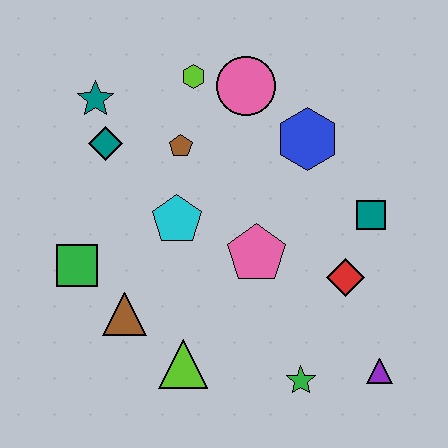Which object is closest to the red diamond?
The teal square is closest to the red diamond.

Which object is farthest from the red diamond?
The teal star is farthest from the red diamond.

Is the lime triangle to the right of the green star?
No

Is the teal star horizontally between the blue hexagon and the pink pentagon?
No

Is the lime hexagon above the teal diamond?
Yes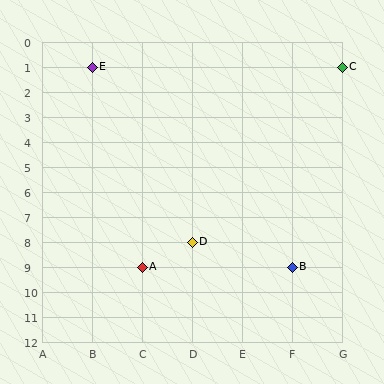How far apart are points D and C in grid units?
Points D and C are 3 columns and 7 rows apart (about 7.6 grid units diagonally).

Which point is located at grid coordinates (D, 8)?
Point D is at (D, 8).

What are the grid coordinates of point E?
Point E is at grid coordinates (B, 1).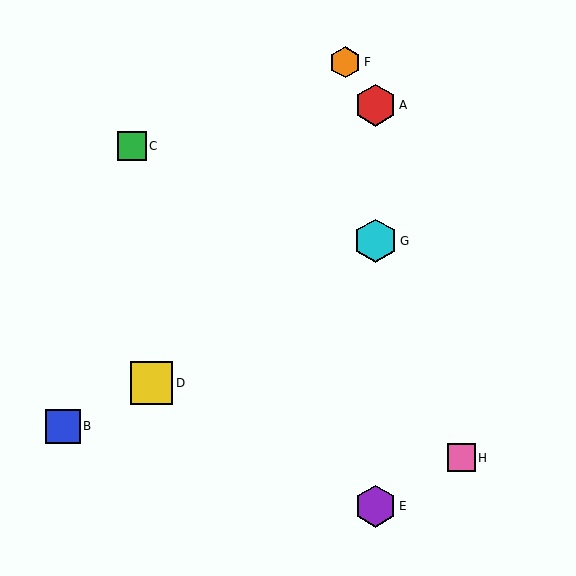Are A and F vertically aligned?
No, A is at x≈375 and F is at x≈345.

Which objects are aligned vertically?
Objects A, E, G are aligned vertically.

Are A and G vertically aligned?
Yes, both are at x≈375.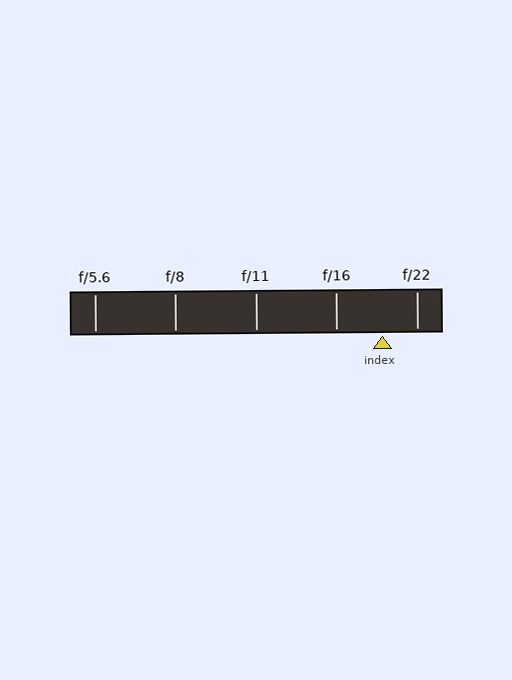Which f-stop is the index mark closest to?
The index mark is closest to f/22.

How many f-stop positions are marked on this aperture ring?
There are 5 f-stop positions marked.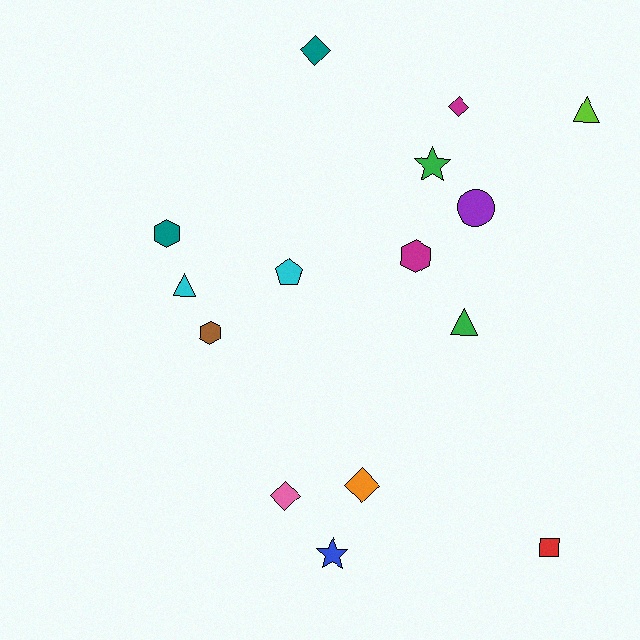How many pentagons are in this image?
There is 1 pentagon.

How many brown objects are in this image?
There is 1 brown object.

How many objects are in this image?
There are 15 objects.